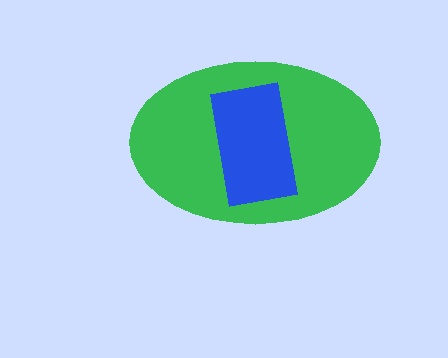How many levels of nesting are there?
2.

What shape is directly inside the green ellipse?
The blue rectangle.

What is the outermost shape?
The green ellipse.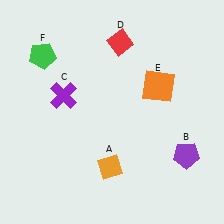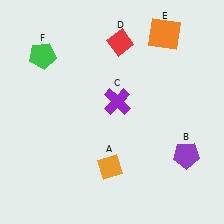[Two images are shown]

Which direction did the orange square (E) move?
The orange square (E) moved up.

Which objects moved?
The objects that moved are: the purple cross (C), the orange square (E).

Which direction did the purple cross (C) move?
The purple cross (C) moved right.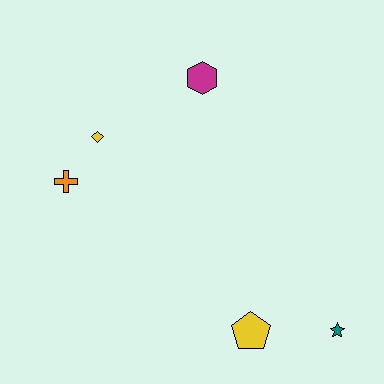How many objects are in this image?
There are 5 objects.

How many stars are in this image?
There is 1 star.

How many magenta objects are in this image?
There is 1 magenta object.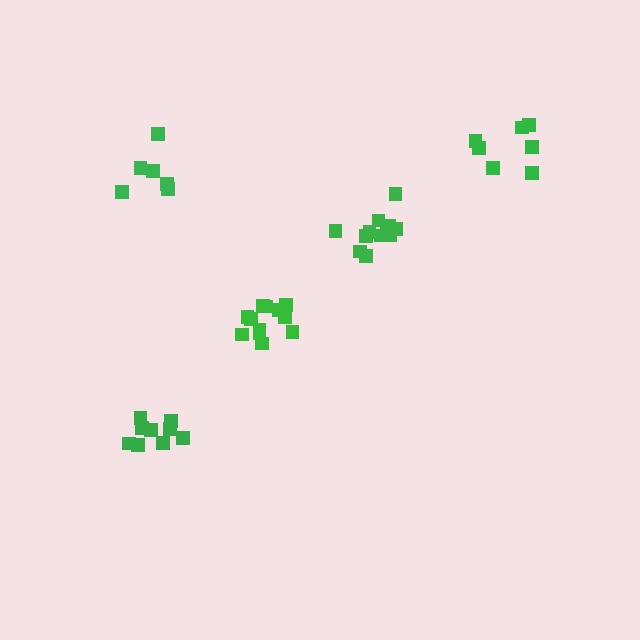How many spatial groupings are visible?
There are 5 spatial groupings.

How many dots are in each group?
Group 1: 9 dots, Group 2: 7 dots, Group 3: 12 dots, Group 4: 7 dots, Group 5: 12 dots (47 total).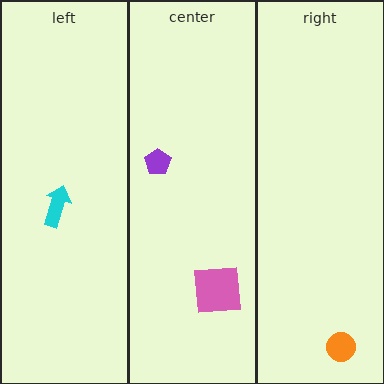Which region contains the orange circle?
The right region.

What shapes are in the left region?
The cyan arrow.